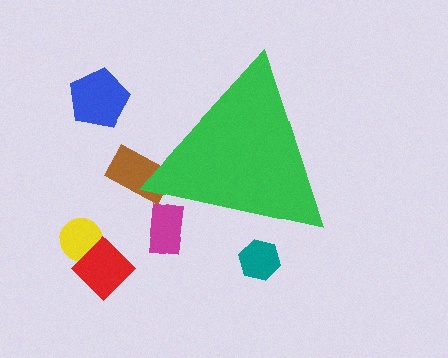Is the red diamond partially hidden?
No, the red diamond is fully visible.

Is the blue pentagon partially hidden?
No, the blue pentagon is fully visible.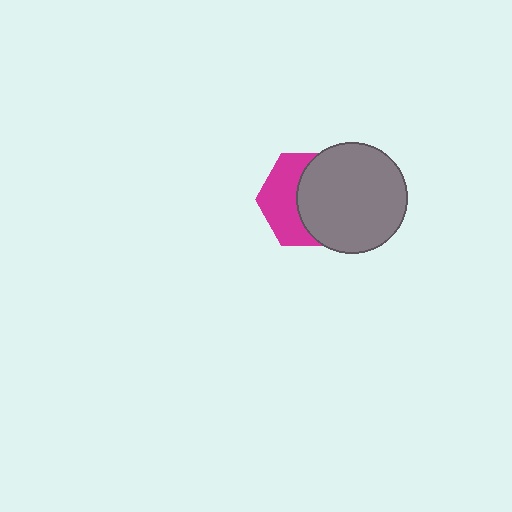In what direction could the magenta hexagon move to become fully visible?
The magenta hexagon could move left. That would shift it out from behind the gray circle entirely.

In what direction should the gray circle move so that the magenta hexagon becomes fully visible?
The gray circle should move right. That is the shortest direction to clear the overlap and leave the magenta hexagon fully visible.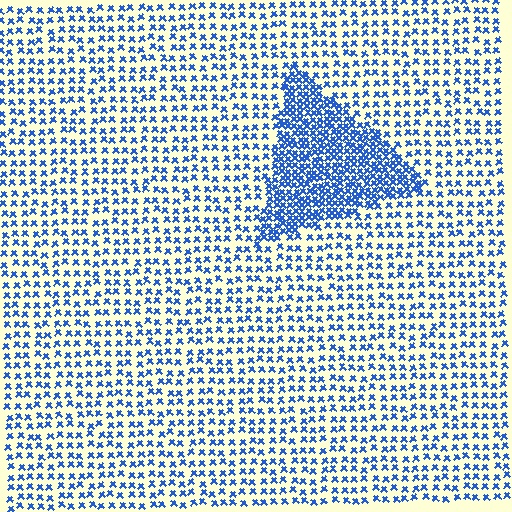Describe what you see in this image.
The image contains small blue elements arranged at two different densities. A triangle-shaped region is visible where the elements are more densely packed than the surrounding area.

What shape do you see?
I see a triangle.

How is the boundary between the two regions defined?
The boundary is defined by a change in element density (approximately 2.4x ratio). All elements are the same color, size, and shape.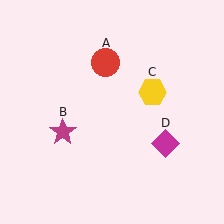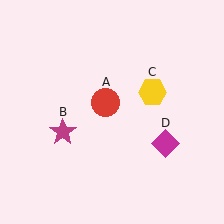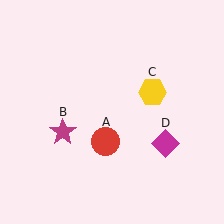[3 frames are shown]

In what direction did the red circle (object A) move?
The red circle (object A) moved down.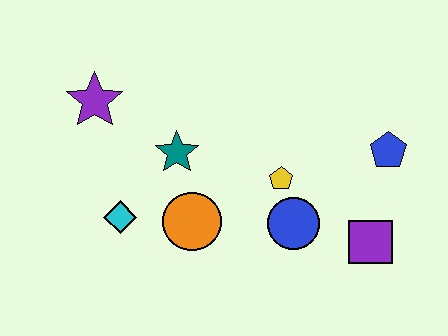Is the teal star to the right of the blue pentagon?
No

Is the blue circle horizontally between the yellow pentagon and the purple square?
Yes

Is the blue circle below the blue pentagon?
Yes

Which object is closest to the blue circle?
The yellow pentagon is closest to the blue circle.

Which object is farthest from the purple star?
The purple square is farthest from the purple star.